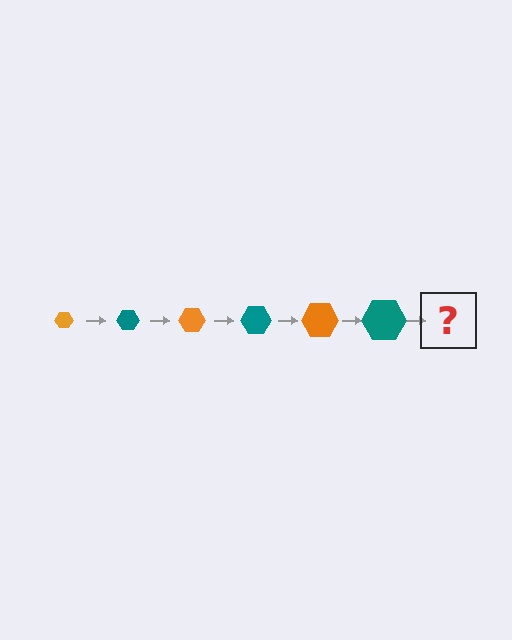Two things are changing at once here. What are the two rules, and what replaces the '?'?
The two rules are that the hexagon grows larger each step and the color cycles through orange and teal. The '?' should be an orange hexagon, larger than the previous one.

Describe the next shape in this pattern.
It should be an orange hexagon, larger than the previous one.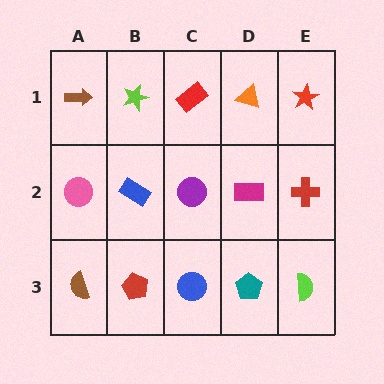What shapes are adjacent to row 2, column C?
A red rectangle (row 1, column C), a blue circle (row 3, column C), a blue rectangle (row 2, column B), a magenta rectangle (row 2, column D).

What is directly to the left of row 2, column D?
A purple circle.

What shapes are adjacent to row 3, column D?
A magenta rectangle (row 2, column D), a blue circle (row 3, column C), a lime semicircle (row 3, column E).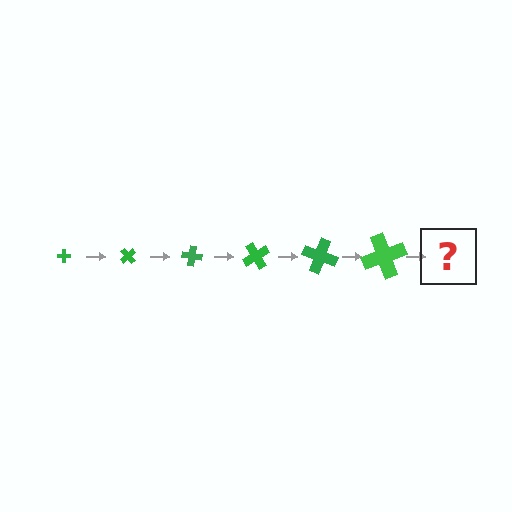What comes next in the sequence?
The next element should be a cross, larger than the previous one and rotated 300 degrees from the start.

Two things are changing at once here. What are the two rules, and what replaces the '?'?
The two rules are that the cross grows larger each step and it rotates 50 degrees each step. The '?' should be a cross, larger than the previous one and rotated 300 degrees from the start.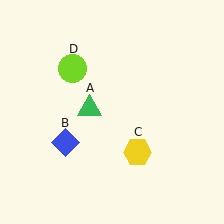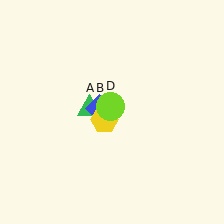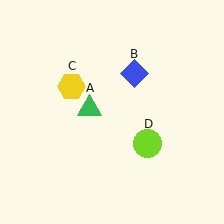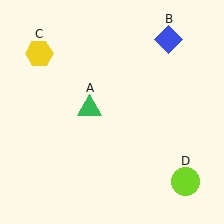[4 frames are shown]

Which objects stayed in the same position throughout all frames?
Green triangle (object A) remained stationary.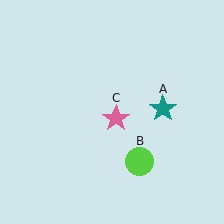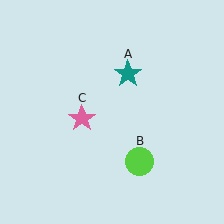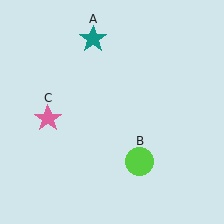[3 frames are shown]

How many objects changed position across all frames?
2 objects changed position: teal star (object A), pink star (object C).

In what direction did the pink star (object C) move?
The pink star (object C) moved left.